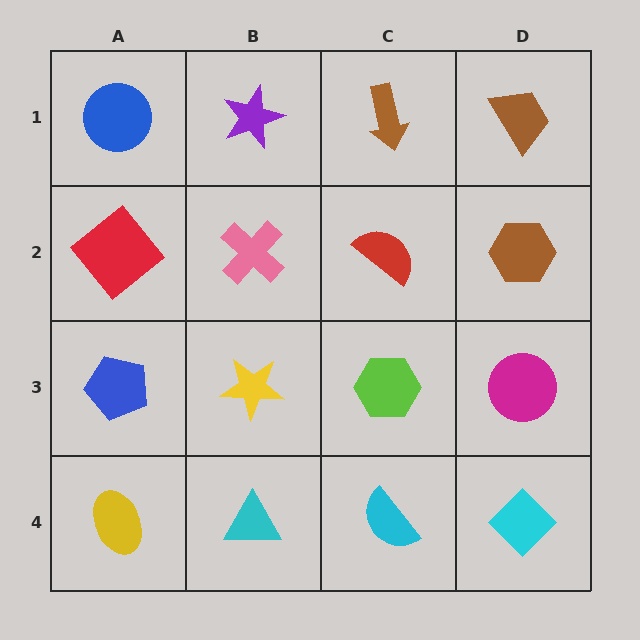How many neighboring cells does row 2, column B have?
4.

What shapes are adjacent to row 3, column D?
A brown hexagon (row 2, column D), a cyan diamond (row 4, column D), a lime hexagon (row 3, column C).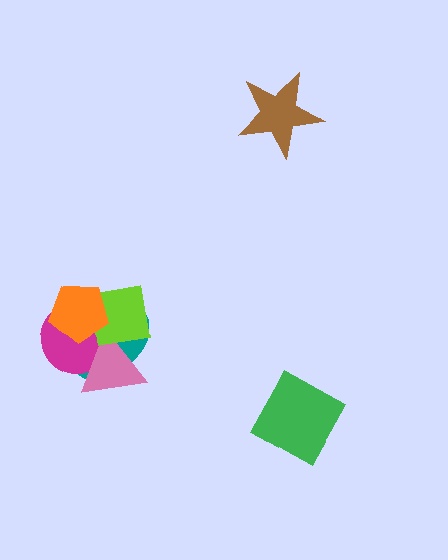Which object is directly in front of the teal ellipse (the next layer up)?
The magenta circle is directly in front of the teal ellipse.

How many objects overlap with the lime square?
4 objects overlap with the lime square.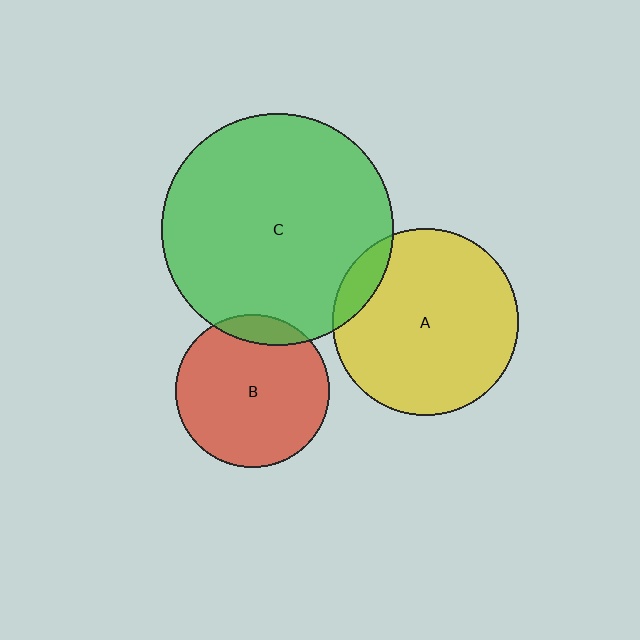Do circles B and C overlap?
Yes.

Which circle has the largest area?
Circle C (green).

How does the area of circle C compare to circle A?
Approximately 1.6 times.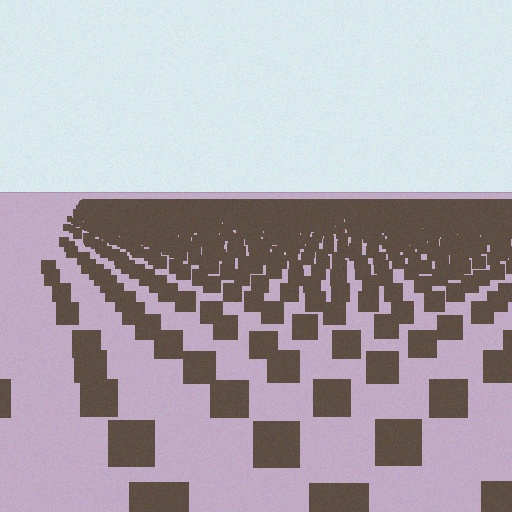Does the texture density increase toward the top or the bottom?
Density increases toward the top.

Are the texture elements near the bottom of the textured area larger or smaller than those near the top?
Larger. Near the bottom, elements are closer to the viewer and appear at a bigger on-screen size.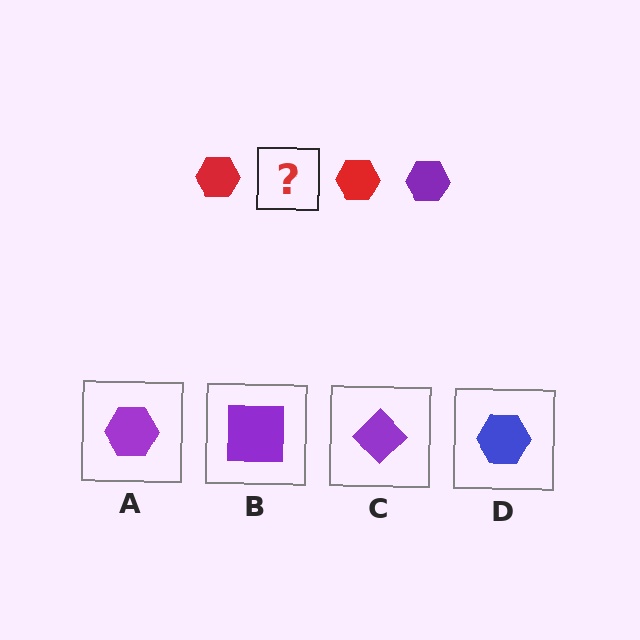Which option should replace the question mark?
Option A.